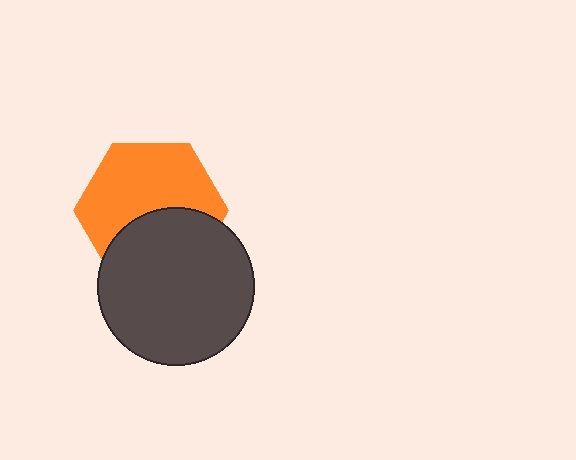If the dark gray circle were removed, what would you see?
You would see the complete orange hexagon.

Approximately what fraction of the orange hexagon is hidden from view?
Roughly 40% of the orange hexagon is hidden behind the dark gray circle.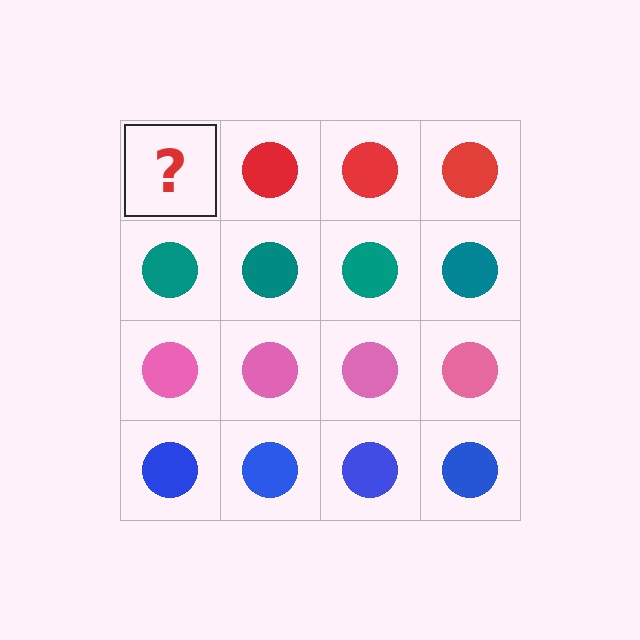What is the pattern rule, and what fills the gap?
The rule is that each row has a consistent color. The gap should be filled with a red circle.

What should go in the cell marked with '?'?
The missing cell should contain a red circle.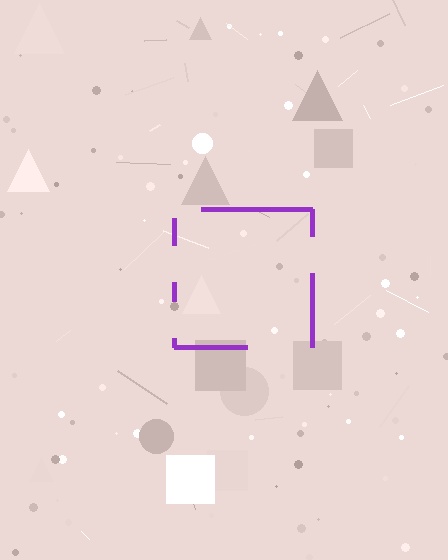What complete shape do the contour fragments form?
The contour fragments form a square.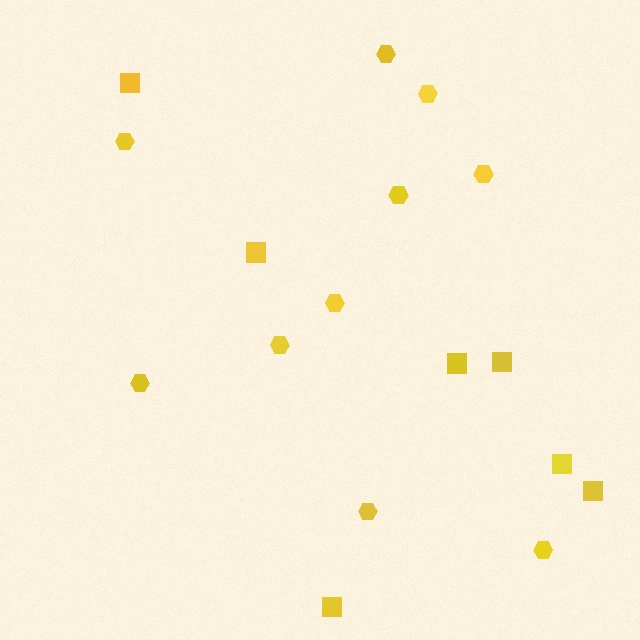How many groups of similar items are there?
There are 2 groups: one group of hexagons (10) and one group of squares (7).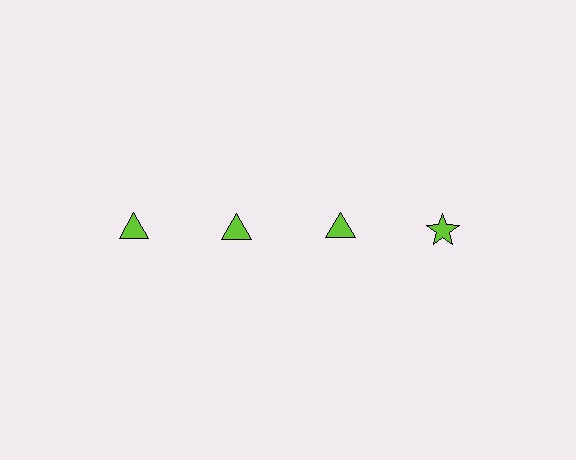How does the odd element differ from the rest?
It has a different shape: star instead of triangle.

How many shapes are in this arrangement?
There are 4 shapes arranged in a grid pattern.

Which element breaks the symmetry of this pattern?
The lime star in the top row, second from right column breaks the symmetry. All other shapes are lime triangles.